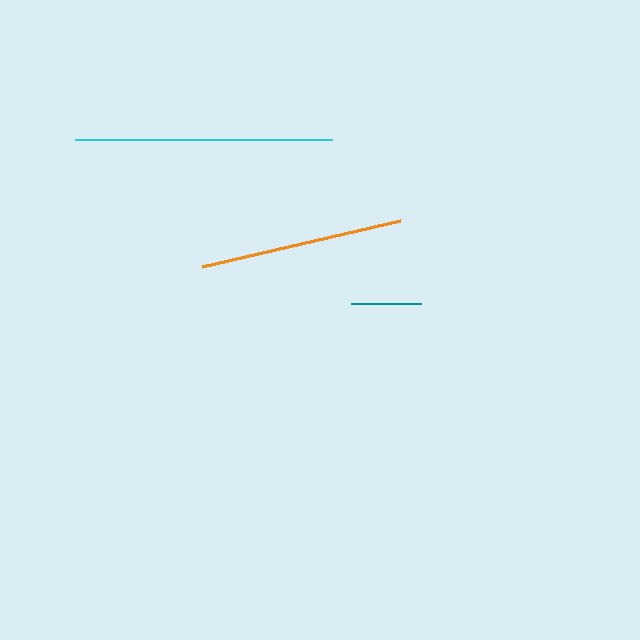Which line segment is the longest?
The cyan line is the longest at approximately 257 pixels.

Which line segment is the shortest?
The teal line is the shortest at approximately 70 pixels.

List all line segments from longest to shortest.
From longest to shortest: cyan, orange, teal.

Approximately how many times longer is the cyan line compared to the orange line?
The cyan line is approximately 1.3 times the length of the orange line.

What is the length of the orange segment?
The orange segment is approximately 203 pixels long.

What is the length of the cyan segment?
The cyan segment is approximately 257 pixels long.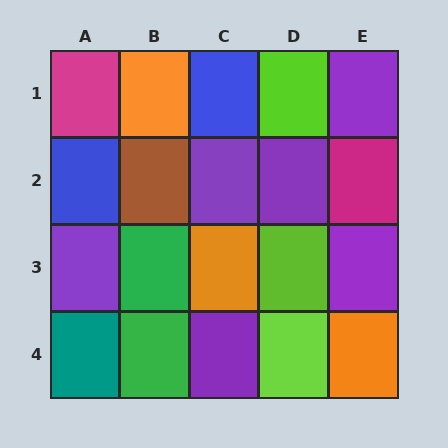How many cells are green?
2 cells are green.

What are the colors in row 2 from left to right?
Blue, brown, purple, purple, magenta.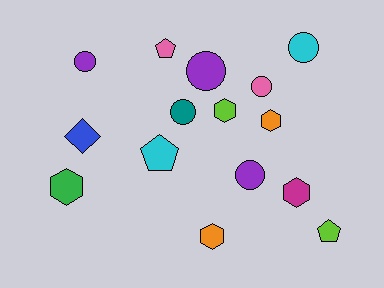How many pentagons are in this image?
There are 3 pentagons.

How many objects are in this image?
There are 15 objects.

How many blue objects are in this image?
There is 1 blue object.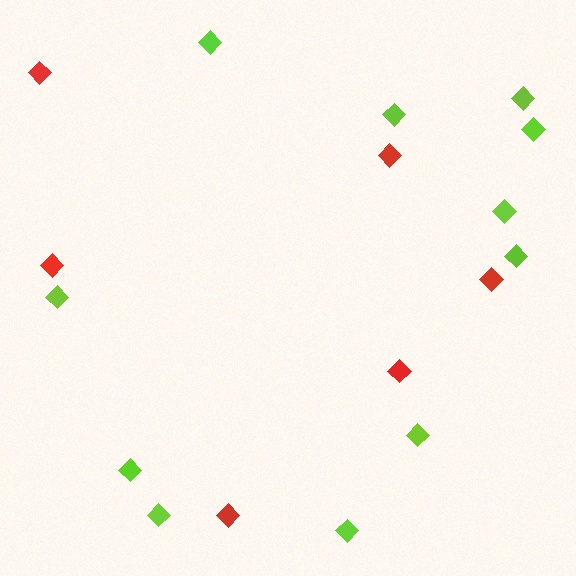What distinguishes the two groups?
There are 2 groups: one group of red diamonds (6) and one group of lime diamonds (11).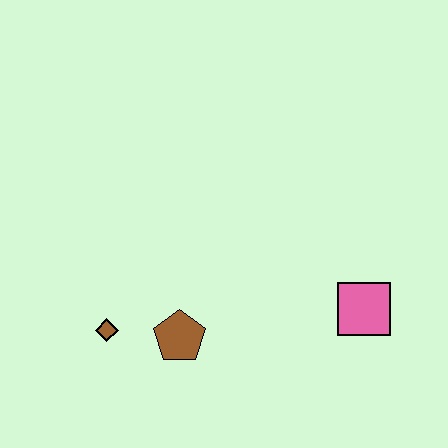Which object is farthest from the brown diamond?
The pink square is farthest from the brown diamond.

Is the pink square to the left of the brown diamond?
No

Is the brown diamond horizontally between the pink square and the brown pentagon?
No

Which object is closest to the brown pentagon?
The brown diamond is closest to the brown pentagon.